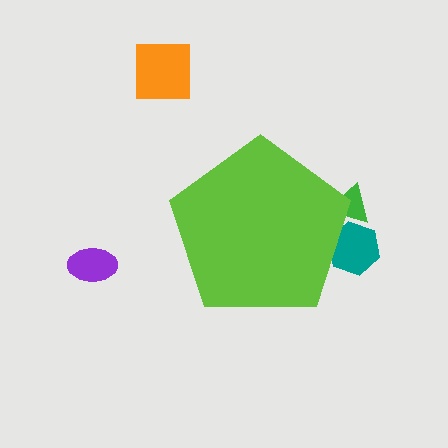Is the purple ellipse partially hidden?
No, the purple ellipse is fully visible.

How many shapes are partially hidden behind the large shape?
2 shapes are partially hidden.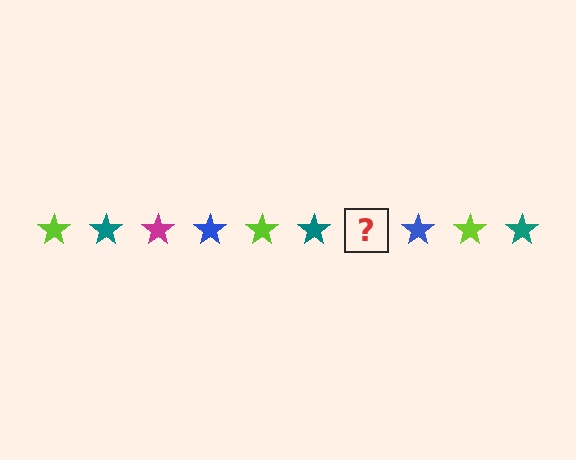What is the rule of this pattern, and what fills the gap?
The rule is that the pattern cycles through lime, teal, magenta, blue stars. The gap should be filled with a magenta star.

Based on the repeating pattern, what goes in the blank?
The blank should be a magenta star.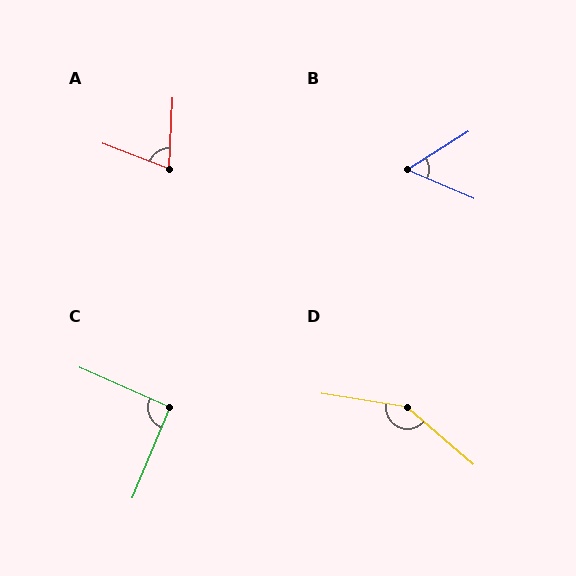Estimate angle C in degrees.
Approximately 91 degrees.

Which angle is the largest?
D, at approximately 148 degrees.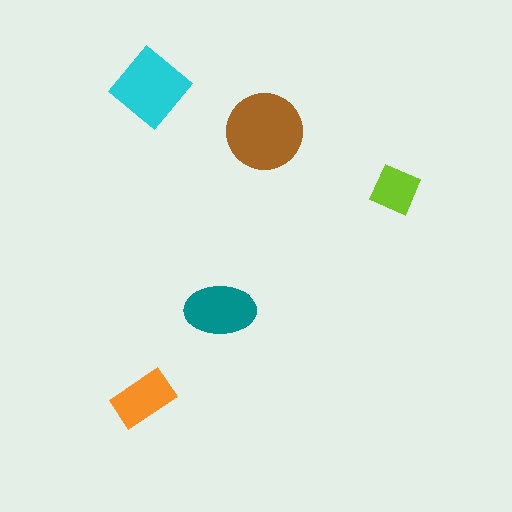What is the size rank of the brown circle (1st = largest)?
1st.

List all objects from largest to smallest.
The brown circle, the cyan diamond, the teal ellipse, the orange rectangle, the lime diamond.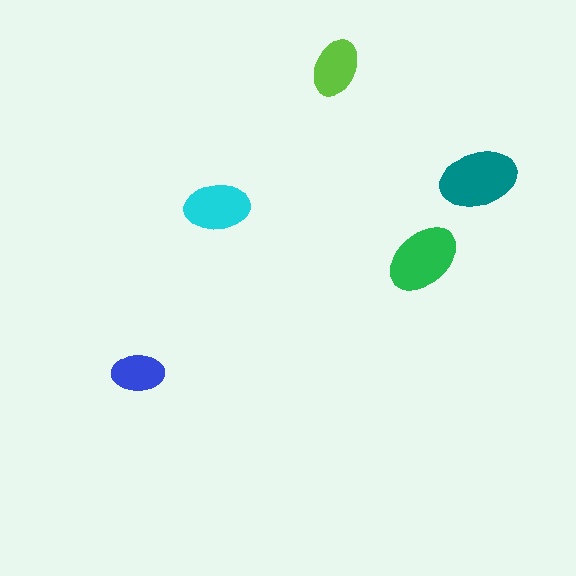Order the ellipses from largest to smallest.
the teal one, the green one, the cyan one, the lime one, the blue one.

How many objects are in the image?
There are 5 objects in the image.